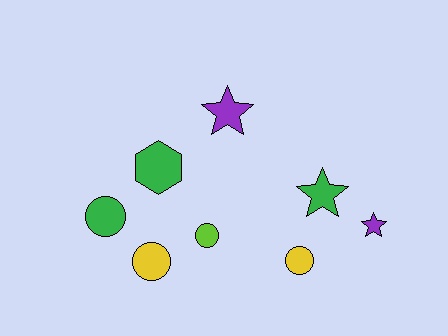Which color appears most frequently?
Green, with 3 objects.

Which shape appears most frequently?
Circle, with 4 objects.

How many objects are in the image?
There are 8 objects.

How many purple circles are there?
There are no purple circles.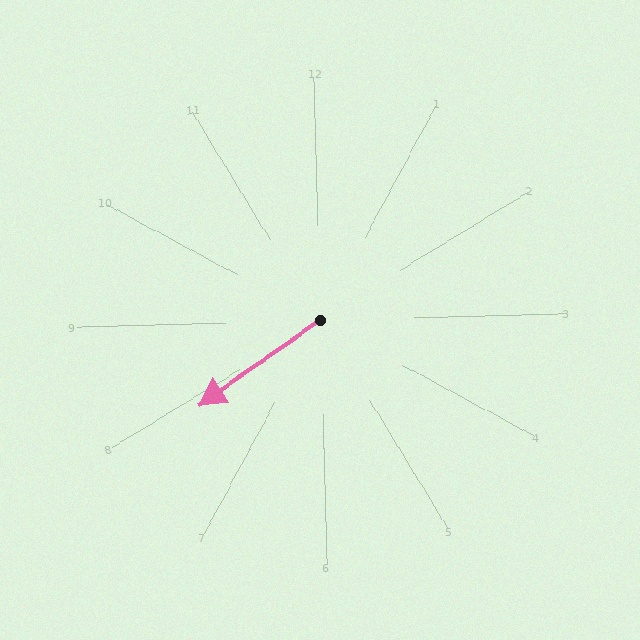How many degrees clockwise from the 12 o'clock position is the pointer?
Approximately 236 degrees.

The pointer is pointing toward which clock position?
Roughly 8 o'clock.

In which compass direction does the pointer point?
Southwest.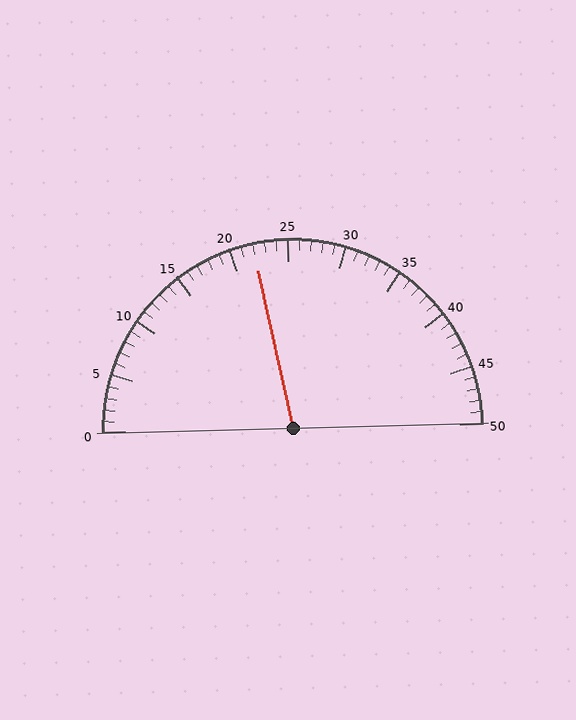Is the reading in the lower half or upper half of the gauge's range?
The reading is in the lower half of the range (0 to 50).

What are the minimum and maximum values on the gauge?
The gauge ranges from 0 to 50.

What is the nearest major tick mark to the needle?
The nearest major tick mark is 20.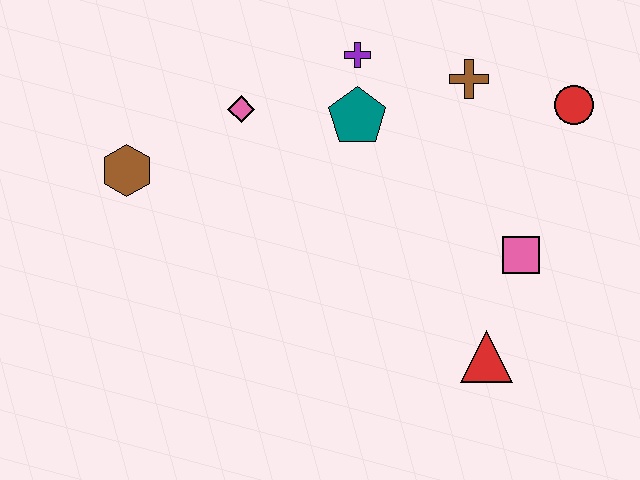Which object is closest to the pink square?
The red triangle is closest to the pink square.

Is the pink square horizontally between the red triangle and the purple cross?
No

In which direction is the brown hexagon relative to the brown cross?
The brown hexagon is to the left of the brown cross.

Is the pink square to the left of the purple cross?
No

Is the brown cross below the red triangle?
No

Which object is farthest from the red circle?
The brown hexagon is farthest from the red circle.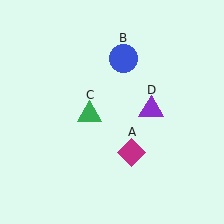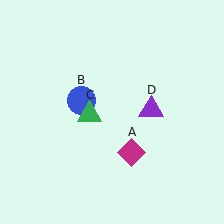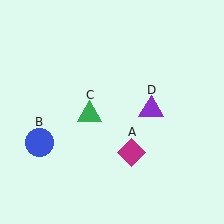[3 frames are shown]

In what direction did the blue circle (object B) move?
The blue circle (object B) moved down and to the left.